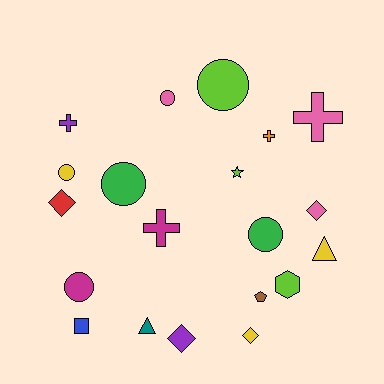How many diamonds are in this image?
There are 4 diamonds.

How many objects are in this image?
There are 20 objects.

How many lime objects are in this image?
There are 3 lime objects.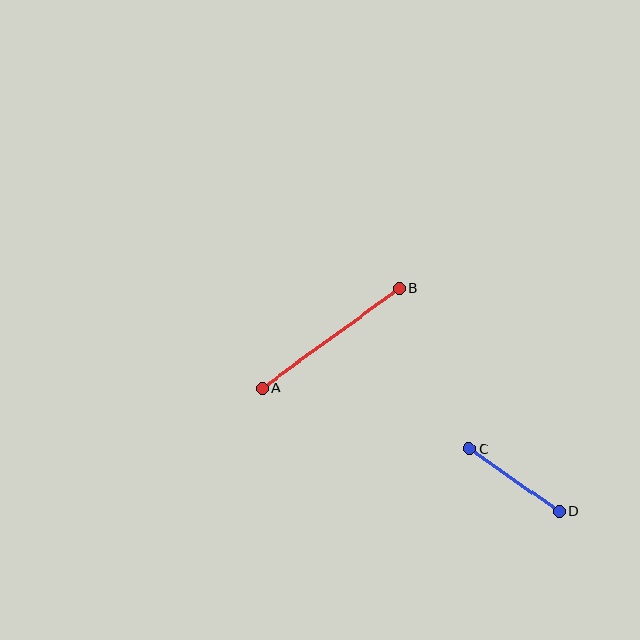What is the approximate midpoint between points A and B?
The midpoint is at approximately (331, 338) pixels.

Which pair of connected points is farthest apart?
Points A and B are farthest apart.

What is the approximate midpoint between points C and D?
The midpoint is at approximately (515, 480) pixels.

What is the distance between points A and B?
The distance is approximately 170 pixels.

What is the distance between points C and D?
The distance is approximately 110 pixels.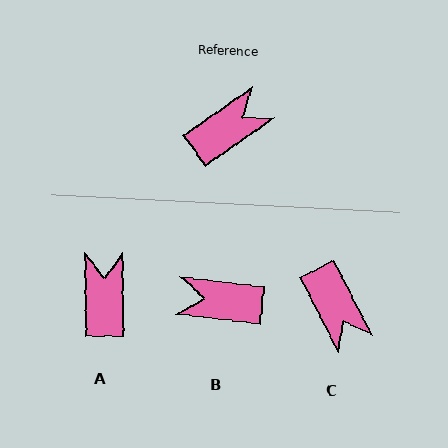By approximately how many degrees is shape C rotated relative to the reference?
Approximately 98 degrees clockwise.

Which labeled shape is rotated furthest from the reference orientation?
B, about 138 degrees away.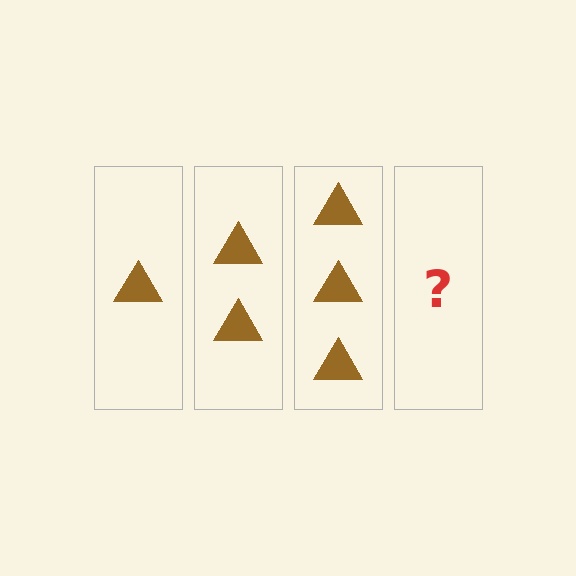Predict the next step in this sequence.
The next step is 4 triangles.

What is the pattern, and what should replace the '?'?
The pattern is that each step adds one more triangle. The '?' should be 4 triangles.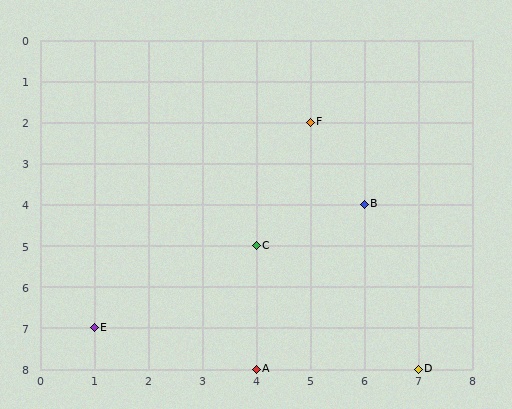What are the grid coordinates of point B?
Point B is at grid coordinates (6, 4).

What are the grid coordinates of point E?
Point E is at grid coordinates (1, 7).